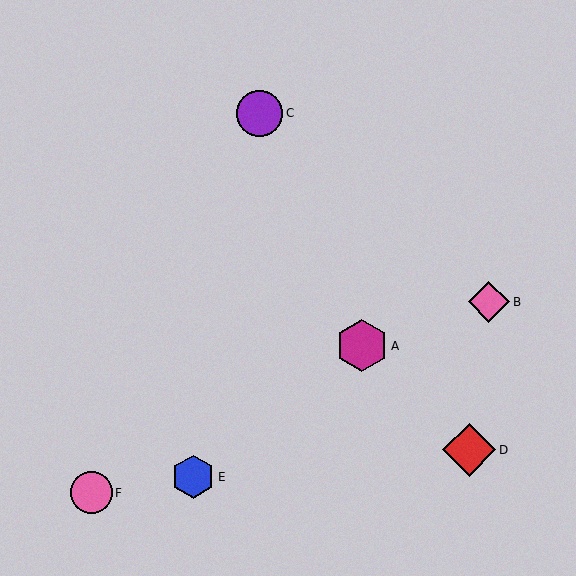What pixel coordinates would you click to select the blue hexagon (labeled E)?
Click at (193, 477) to select the blue hexagon E.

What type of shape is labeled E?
Shape E is a blue hexagon.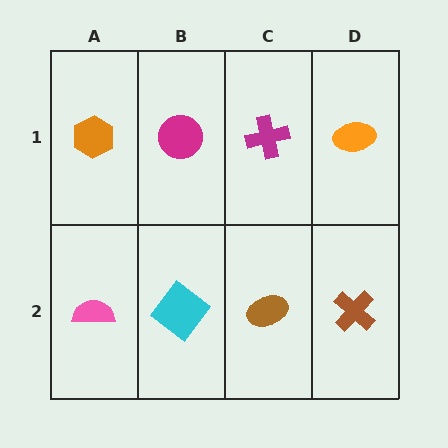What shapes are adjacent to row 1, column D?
A brown cross (row 2, column D), a magenta cross (row 1, column C).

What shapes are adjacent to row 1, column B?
A cyan diamond (row 2, column B), an orange hexagon (row 1, column A), a magenta cross (row 1, column C).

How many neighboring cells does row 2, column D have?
2.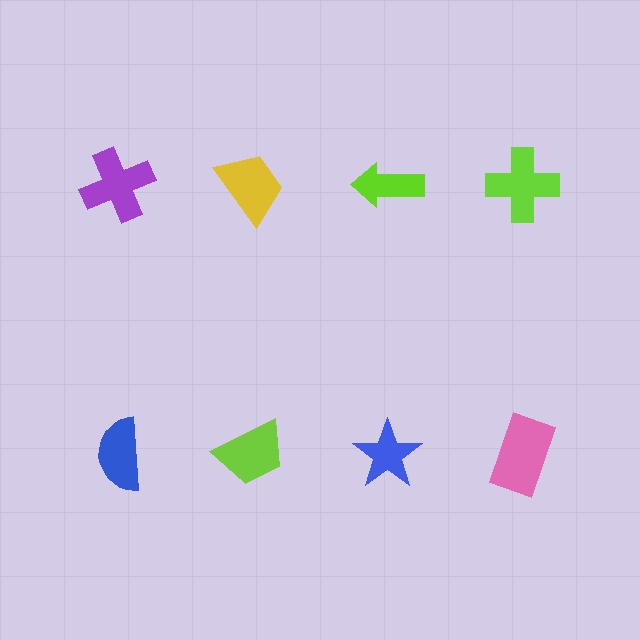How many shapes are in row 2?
4 shapes.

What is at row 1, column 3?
A lime arrow.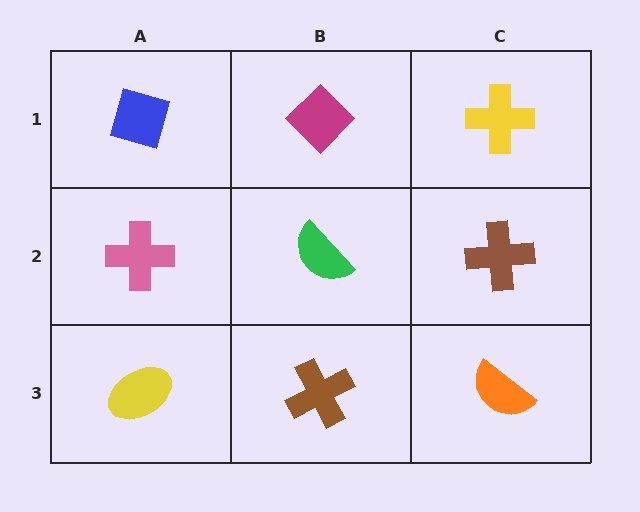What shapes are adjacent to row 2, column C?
A yellow cross (row 1, column C), an orange semicircle (row 3, column C), a green semicircle (row 2, column B).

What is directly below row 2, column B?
A brown cross.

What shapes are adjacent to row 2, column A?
A blue diamond (row 1, column A), a yellow ellipse (row 3, column A), a green semicircle (row 2, column B).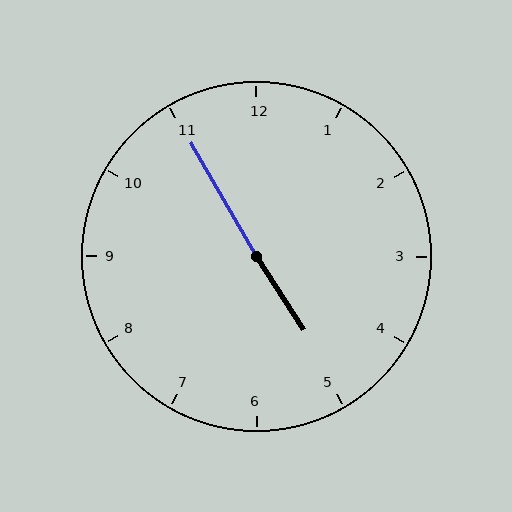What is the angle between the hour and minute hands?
Approximately 178 degrees.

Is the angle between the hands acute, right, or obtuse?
It is obtuse.